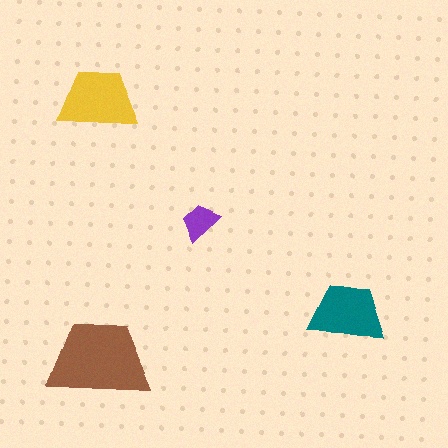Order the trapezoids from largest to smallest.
the brown one, the yellow one, the teal one, the purple one.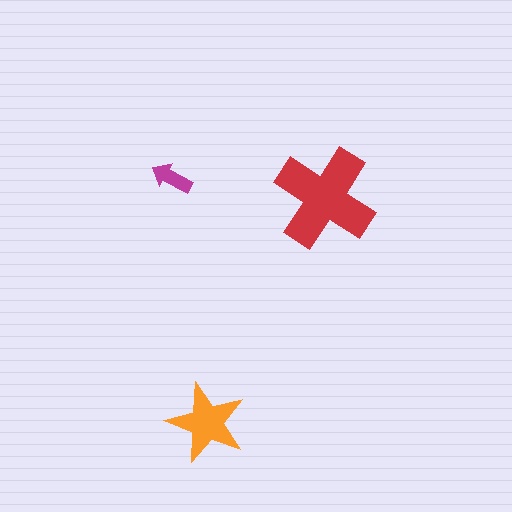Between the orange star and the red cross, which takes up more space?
The red cross.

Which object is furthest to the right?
The red cross is rightmost.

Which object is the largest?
The red cross.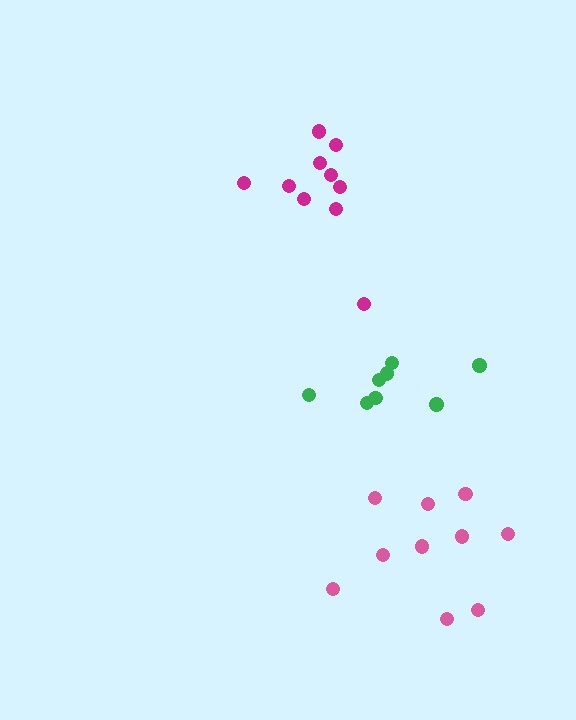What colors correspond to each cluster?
The clusters are colored: green, magenta, pink.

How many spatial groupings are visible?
There are 3 spatial groupings.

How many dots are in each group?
Group 1: 8 dots, Group 2: 10 dots, Group 3: 10 dots (28 total).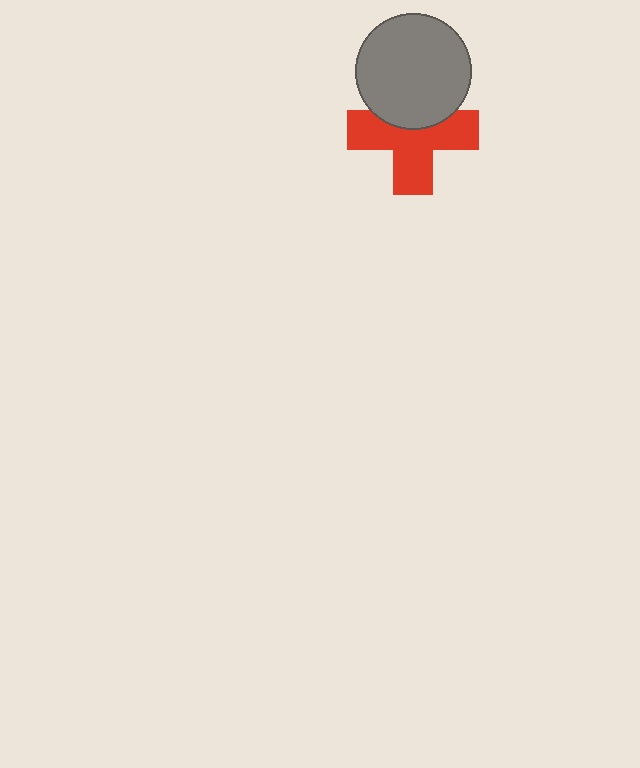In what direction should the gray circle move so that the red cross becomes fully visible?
The gray circle should move up. That is the shortest direction to clear the overlap and leave the red cross fully visible.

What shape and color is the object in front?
The object in front is a gray circle.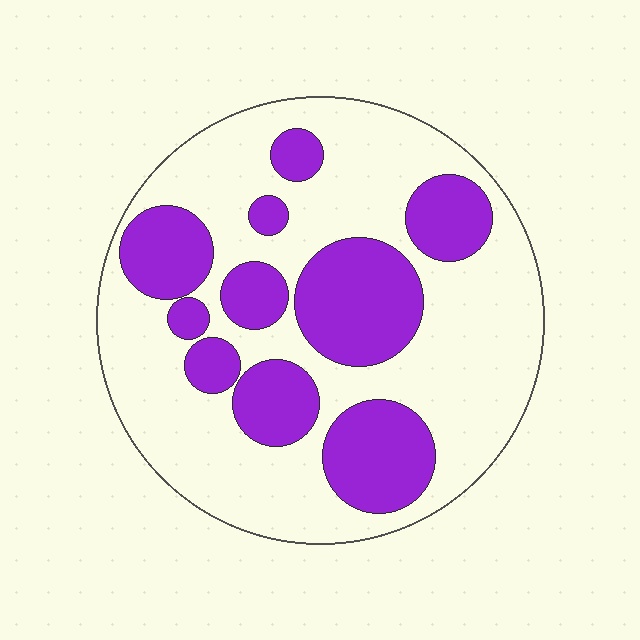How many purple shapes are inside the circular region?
10.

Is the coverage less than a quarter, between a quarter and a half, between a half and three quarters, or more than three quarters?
Between a quarter and a half.